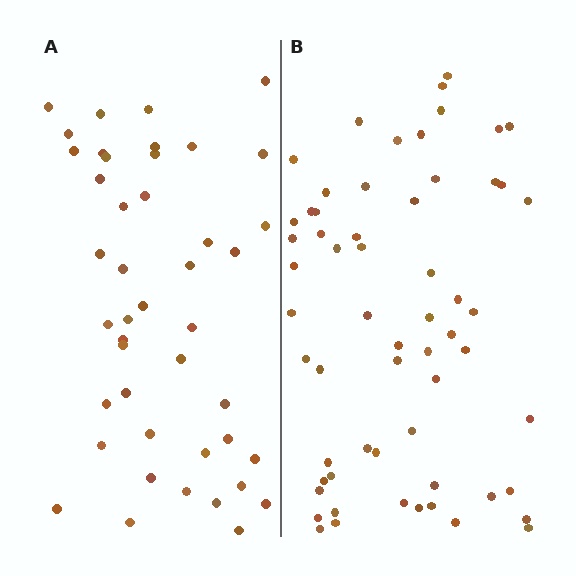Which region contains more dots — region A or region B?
Region B (the right region) has more dots.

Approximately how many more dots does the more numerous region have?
Region B has approximately 15 more dots than region A.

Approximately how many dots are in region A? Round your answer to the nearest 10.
About 40 dots. (The exact count is 44, which rounds to 40.)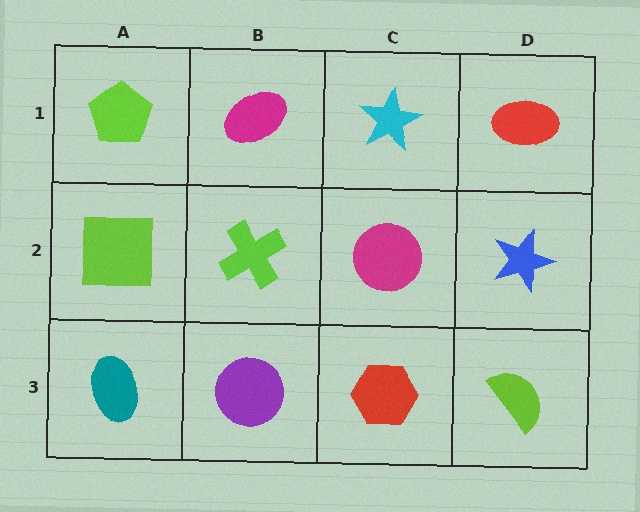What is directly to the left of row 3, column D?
A red hexagon.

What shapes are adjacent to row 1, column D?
A blue star (row 2, column D), a cyan star (row 1, column C).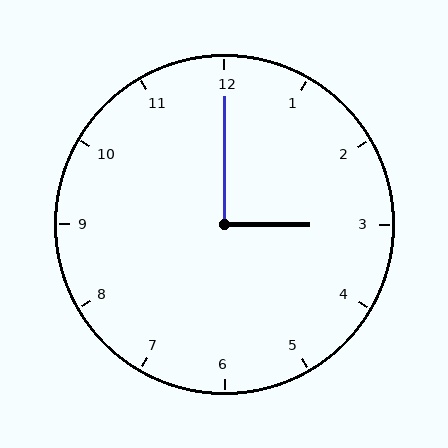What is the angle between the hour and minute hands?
Approximately 90 degrees.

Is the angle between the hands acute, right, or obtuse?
It is right.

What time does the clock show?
3:00.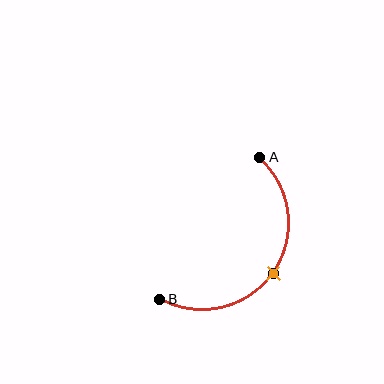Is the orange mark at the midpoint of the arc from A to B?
Yes. The orange mark lies on the arc at equal arc-length from both A and B — it is the arc midpoint.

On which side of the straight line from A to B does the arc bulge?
The arc bulges below and to the right of the straight line connecting A and B.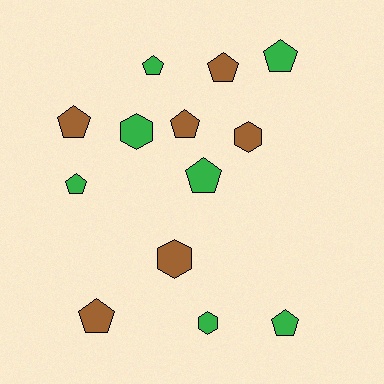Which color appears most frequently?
Green, with 7 objects.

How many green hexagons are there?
There are 2 green hexagons.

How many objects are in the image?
There are 13 objects.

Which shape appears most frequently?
Pentagon, with 9 objects.